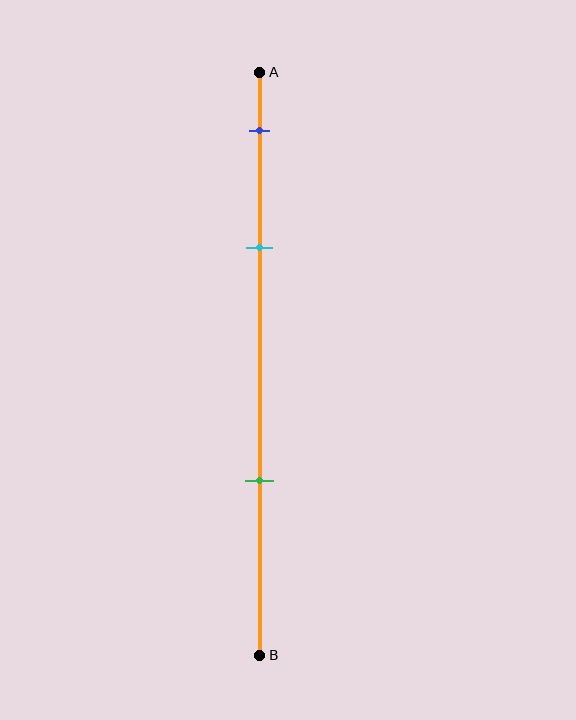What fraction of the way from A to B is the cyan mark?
The cyan mark is approximately 30% (0.3) of the way from A to B.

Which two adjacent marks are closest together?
The blue and cyan marks are the closest adjacent pair.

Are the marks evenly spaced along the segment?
No, the marks are not evenly spaced.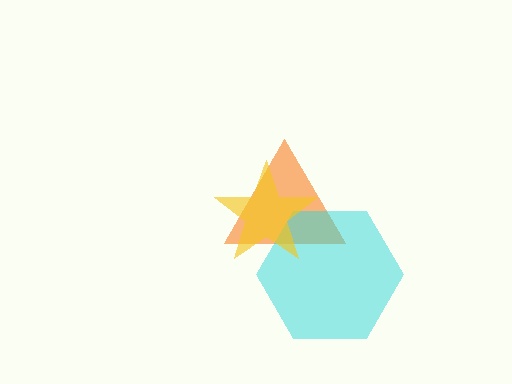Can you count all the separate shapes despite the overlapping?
Yes, there are 3 separate shapes.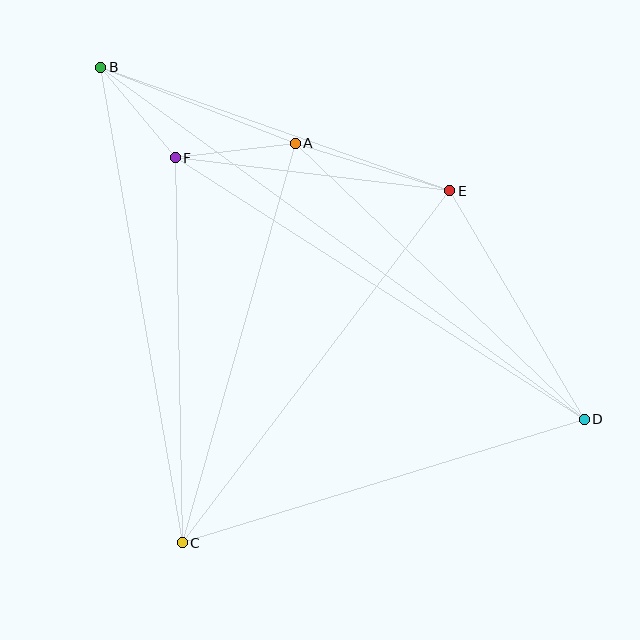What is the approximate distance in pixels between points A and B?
The distance between A and B is approximately 209 pixels.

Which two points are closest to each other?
Points B and F are closest to each other.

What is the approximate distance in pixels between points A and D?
The distance between A and D is approximately 399 pixels.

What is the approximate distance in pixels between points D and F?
The distance between D and F is approximately 485 pixels.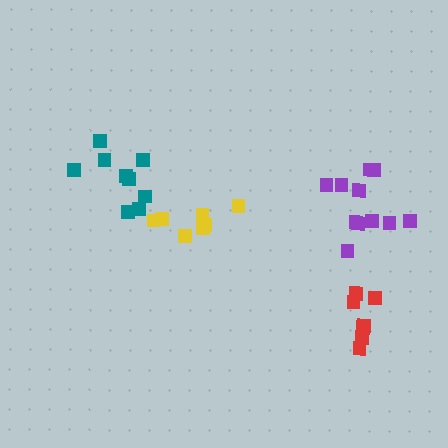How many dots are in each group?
Group 1: 9 dots, Group 2: 7 dots, Group 3: 7 dots, Group 4: 11 dots (34 total).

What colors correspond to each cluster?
The clusters are colored: teal, yellow, red, purple.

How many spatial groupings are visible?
There are 4 spatial groupings.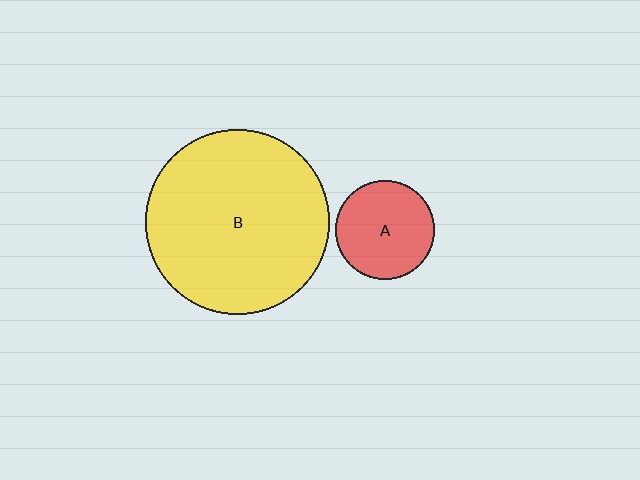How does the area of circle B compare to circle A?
Approximately 3.5 times.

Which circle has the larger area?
Circle B (yellow).